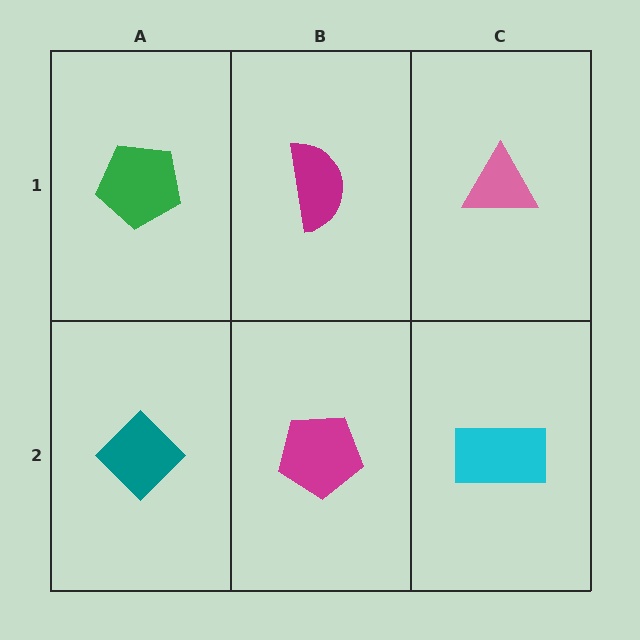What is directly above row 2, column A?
A green pentagon.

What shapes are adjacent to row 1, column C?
A cyan rectangle (row 2, column C), a magenta semicircle (row 1, column B).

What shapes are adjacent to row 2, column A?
A green pentagon (row 1, column A), a magenta pentagon (row 2, column B).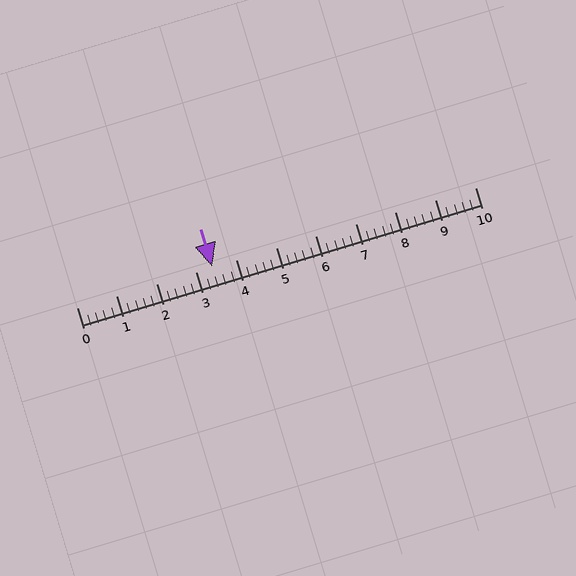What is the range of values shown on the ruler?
The ruler shows values from 0 to 10.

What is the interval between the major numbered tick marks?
The major tick marks are spaced 1 units apart.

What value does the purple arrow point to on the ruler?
The purple arrow points to approximately 3.4.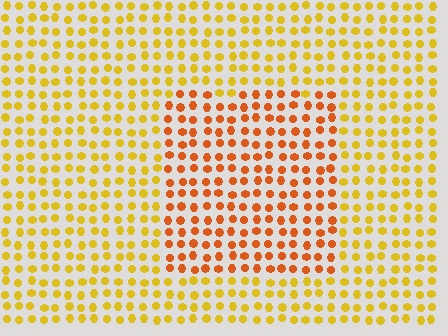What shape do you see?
I see a rectangle.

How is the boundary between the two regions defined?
The boundary is defined purely by a slight shift in hue (about 31 degrees). Spacing, size, and orientation are identical on both sides.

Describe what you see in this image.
The image is filled with small yellow elements in a uniform arrangement. A rectangle-shaped region is visible where the elements are tinted to a slightly different hue, forming a subtle color boundary.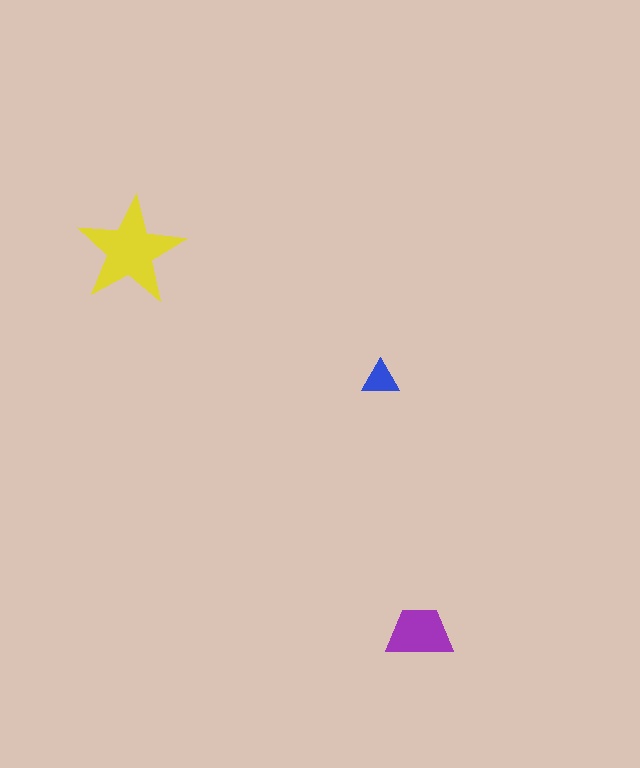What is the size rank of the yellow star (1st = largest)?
1st.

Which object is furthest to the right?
The purple trapezoid is rightmost.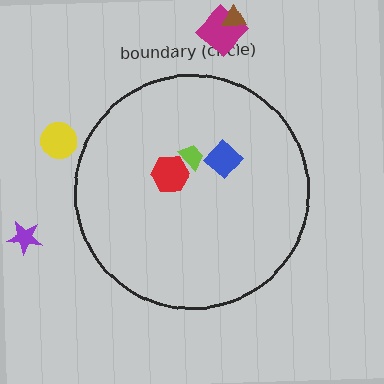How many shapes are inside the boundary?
3 inside, 4 outside.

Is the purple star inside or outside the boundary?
Outside.